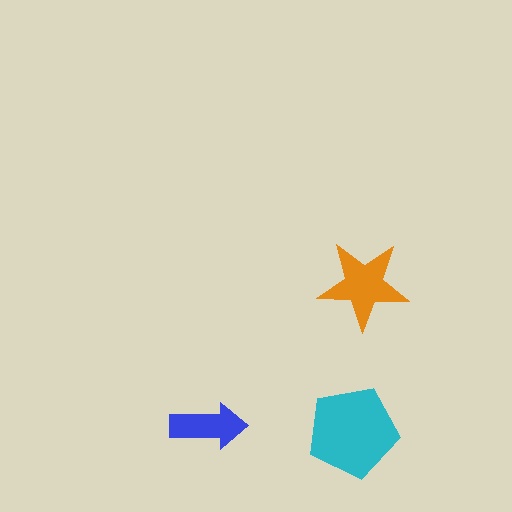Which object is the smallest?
The blue arrow.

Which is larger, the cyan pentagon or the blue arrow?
The cyan pentagon.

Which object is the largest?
The cyan pentagon.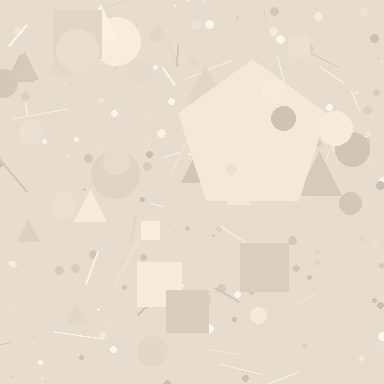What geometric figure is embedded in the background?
A pentagon is embedded in the background.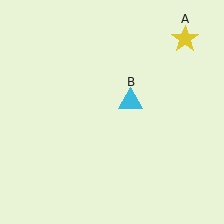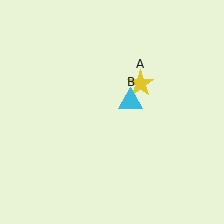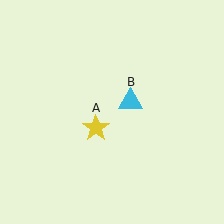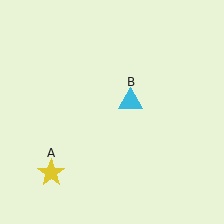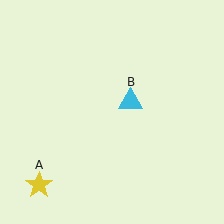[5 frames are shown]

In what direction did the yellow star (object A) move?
The yellow star (object A) moved down and to the left.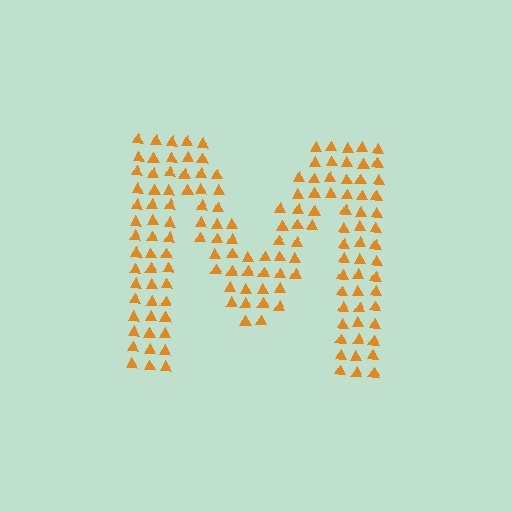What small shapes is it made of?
It is made of small triangles.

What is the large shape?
The large shape is the letter M.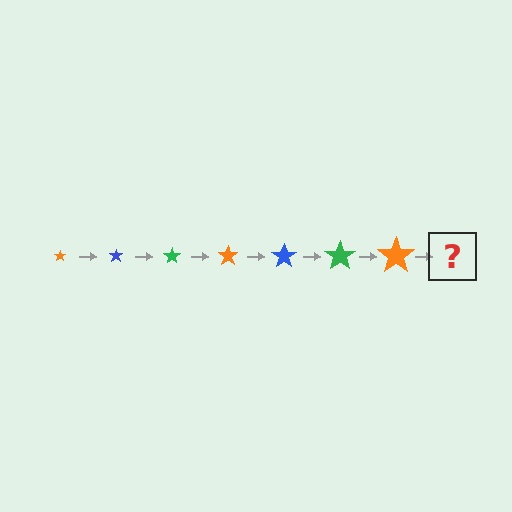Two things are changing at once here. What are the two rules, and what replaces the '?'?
The two rules are that the star grows larger each step and the color cycles through orange, blue, and green. The '?' should be a blue star, larger than the previous one.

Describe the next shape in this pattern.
It should be a blue star, larger than the previous one.